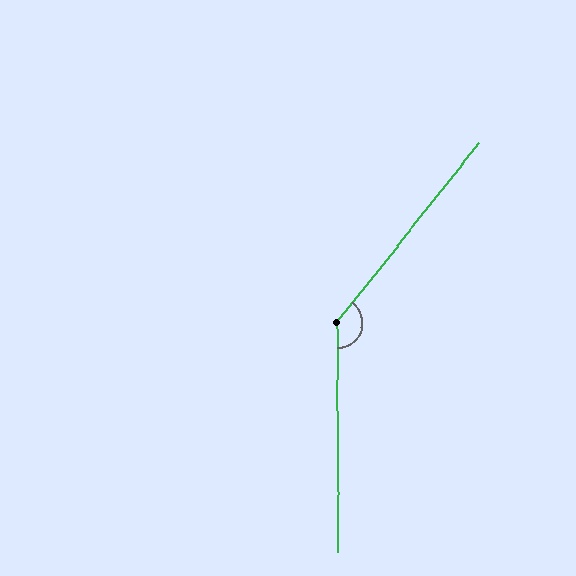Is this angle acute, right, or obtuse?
It is obtuse.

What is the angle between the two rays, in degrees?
Approximately 142 degrees.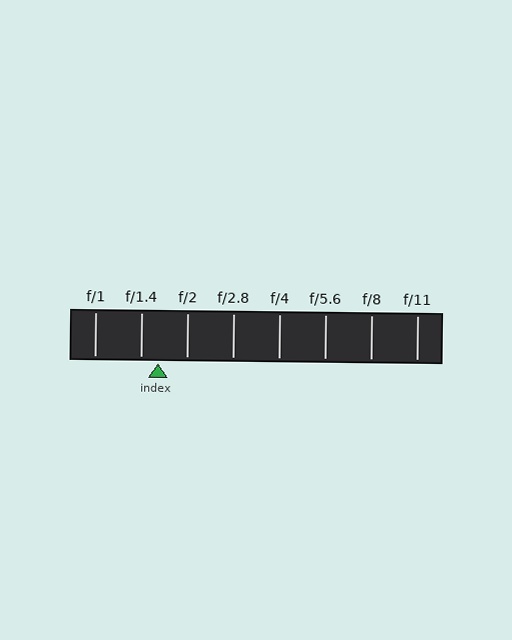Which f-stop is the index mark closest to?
The index mark is closest to f/1.4.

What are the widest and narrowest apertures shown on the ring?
The widest aperture shown is f/1 and the narrowest is f/11.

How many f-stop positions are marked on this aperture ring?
There are 8 f-stop positions marked.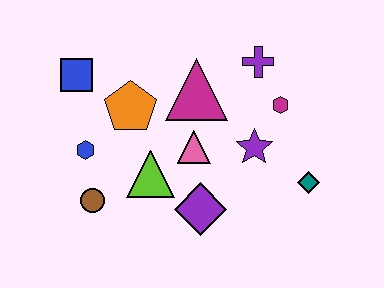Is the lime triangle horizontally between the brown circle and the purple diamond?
Yes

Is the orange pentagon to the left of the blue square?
No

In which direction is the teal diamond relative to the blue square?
The teal diamond is to the right of the blue square.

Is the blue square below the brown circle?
No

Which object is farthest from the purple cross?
The brown circle is farthest from the purple cross.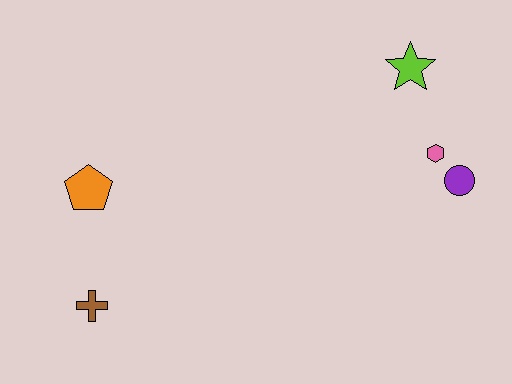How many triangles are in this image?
There are no triangles.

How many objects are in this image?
There are 5 objects.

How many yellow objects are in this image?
There are no yellow objects.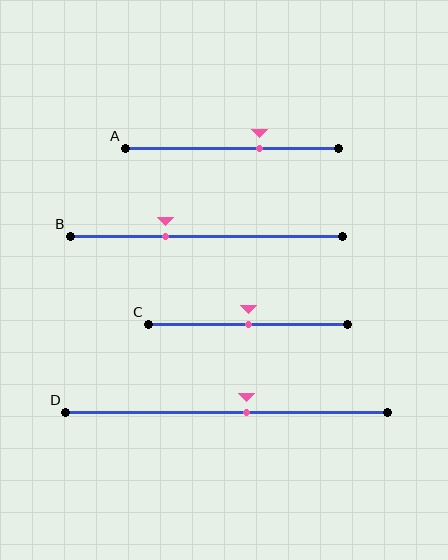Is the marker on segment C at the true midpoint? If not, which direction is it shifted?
Yes, the marker on segment C is at the true midpoint.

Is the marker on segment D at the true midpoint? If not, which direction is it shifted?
No, the marker on segment D is shifted to the right by about 6% of the segment length.